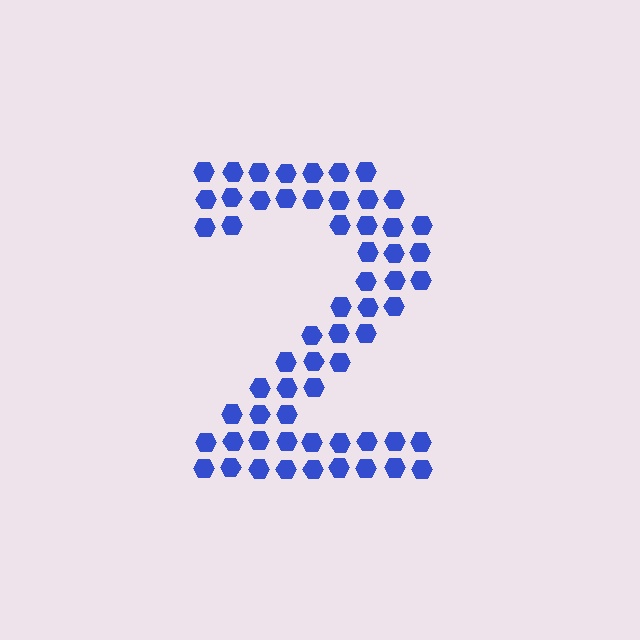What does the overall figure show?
The overall figure shows the digit 2.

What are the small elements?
The small elements are hexagons.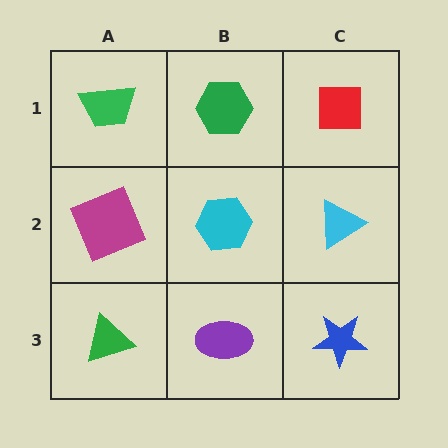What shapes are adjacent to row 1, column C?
A cyan triangle (row 2, column C), a green hexagon (row 1, column B).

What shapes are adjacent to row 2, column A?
A green trapezoid (row 1, column A), a green triangle (row 3, column A), a cyan hexagon (row 2, column B).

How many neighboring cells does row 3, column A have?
2.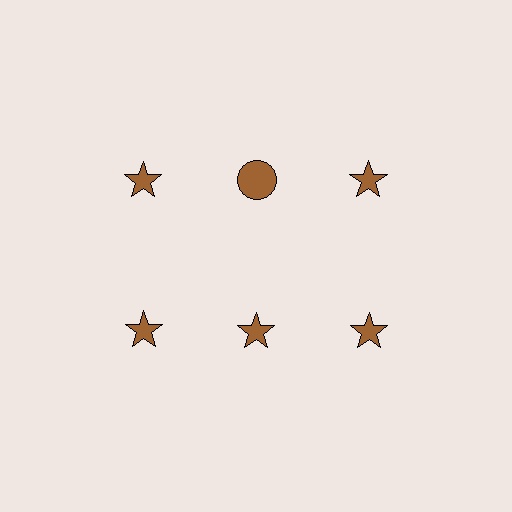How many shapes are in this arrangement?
There are 6 shapes arranged in a grid pattern.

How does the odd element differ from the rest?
It has a different shape: circle instead of star.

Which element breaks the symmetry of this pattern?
The brown circle in the top row, second from left column breaks the symmetry. All other shapes are brown stars.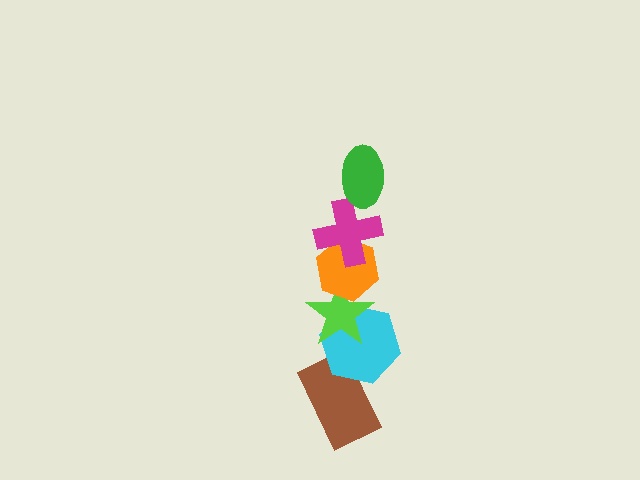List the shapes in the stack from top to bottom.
From top to bottom: the green ellipse, the magenta cross, the orange hexagon, the lime star, the cyan hexagon, the brown rectangle.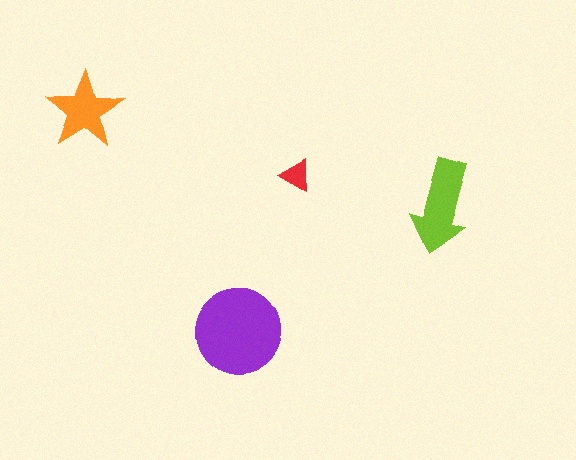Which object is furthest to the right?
The lime arrow is rightmost.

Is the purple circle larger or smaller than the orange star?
Larger.